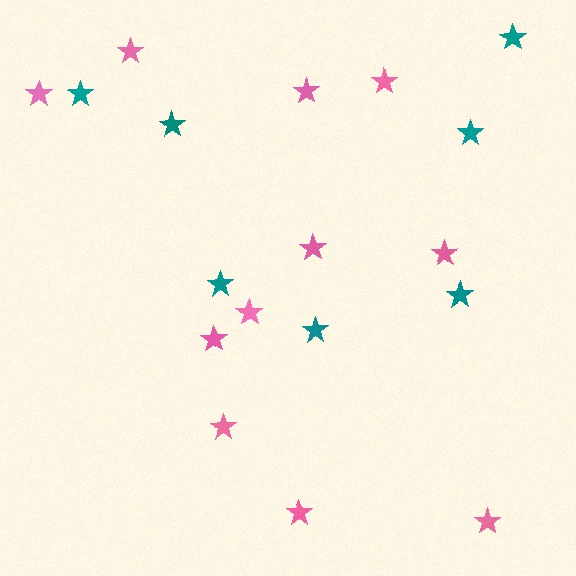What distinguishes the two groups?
There are 2 groups: one group of teal stars (7) and one group of pink stars (11).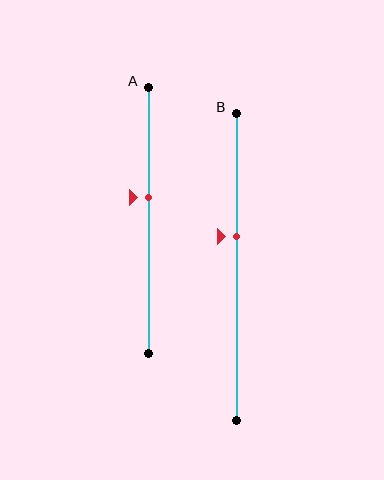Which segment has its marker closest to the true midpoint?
Segment A has its marker closest to the true midpoint.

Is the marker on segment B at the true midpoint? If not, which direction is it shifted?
No, the marker on segment B is shifted upward by about 10% of the segment length.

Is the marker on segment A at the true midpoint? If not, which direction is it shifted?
No, the marker on segment A is shifted upward by about 9% of the segment length.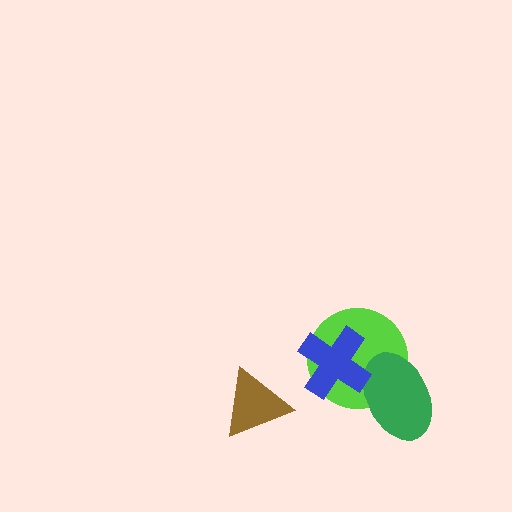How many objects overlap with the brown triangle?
0 objects overlap with the brown triangle.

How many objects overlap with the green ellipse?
2 objects overlap with the green ellipse.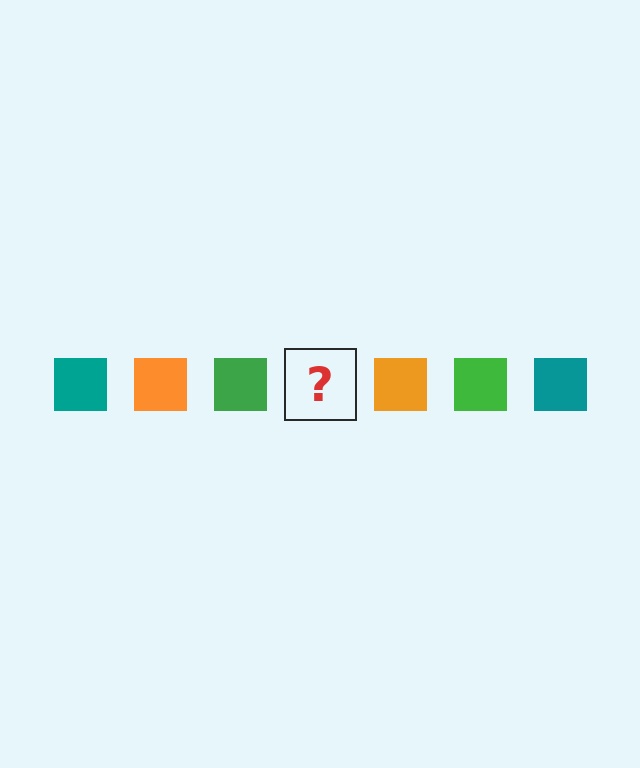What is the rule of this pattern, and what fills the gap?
The rule is that the pattern cycles through teal, orange, green squares. The gap should be filled with a teal square.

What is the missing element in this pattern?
The missing element is a teal square.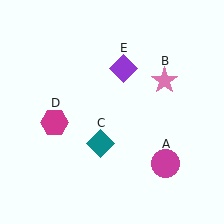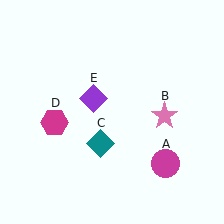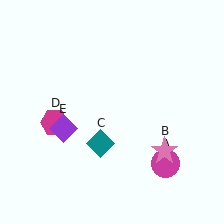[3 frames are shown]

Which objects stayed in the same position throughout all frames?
Magenta circle (object A) and teal diamond (object C) and magenta hexagon (object D) remained stationary.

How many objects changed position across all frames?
2 objects changed position: pink star (object B), purple diamond (object E).